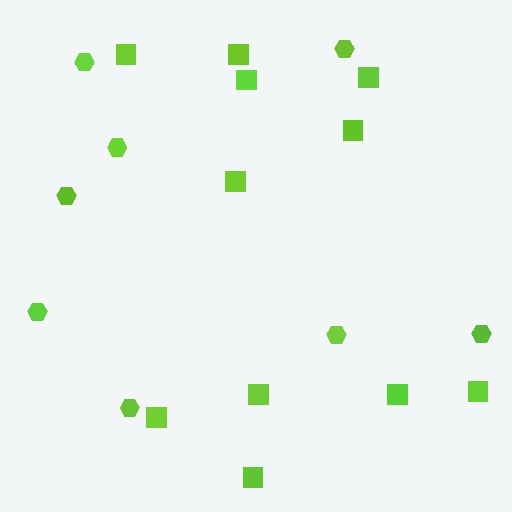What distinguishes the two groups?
There are 2 groups: one group of hexagons (8) and one group of squares (11).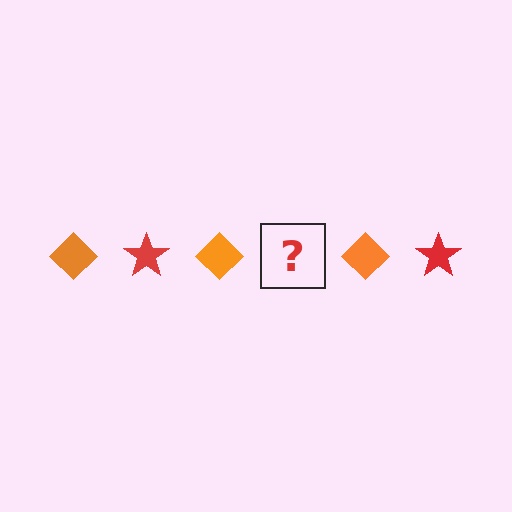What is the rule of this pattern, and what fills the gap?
The rule is that the pattern alternates between orange diamond and red star. The gap should be filled with a red star.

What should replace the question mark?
The question mark should be replaced with a red star.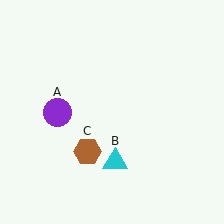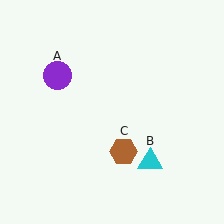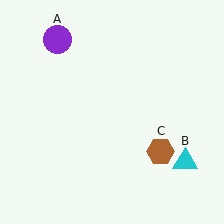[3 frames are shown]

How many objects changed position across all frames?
3 objects changed position: purple circle (object A), cyan triangle (object B), brown hexagon (object C).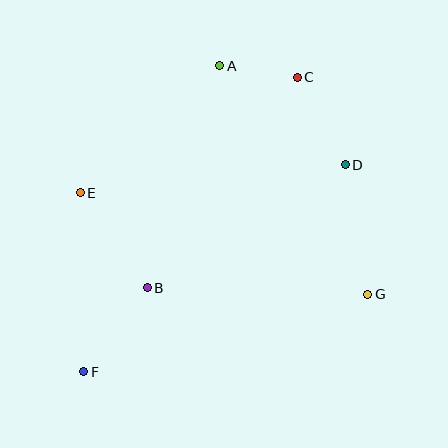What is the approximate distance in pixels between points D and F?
The distance between D and F is approximately 333 pixels.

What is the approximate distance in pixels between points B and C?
The distance between B and C is approximately 259 pixels.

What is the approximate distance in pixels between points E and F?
The distance between E and F is approximately 179 pixels.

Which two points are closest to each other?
Points A and C are closest to each other.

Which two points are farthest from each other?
Points C and F are farthest from each other.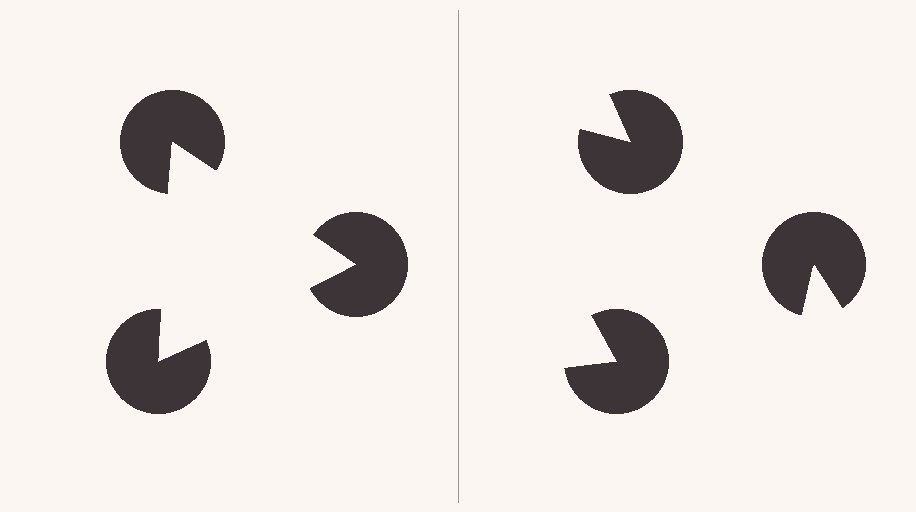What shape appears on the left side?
An illusory triangle.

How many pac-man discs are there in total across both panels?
6 — 3 on each side.